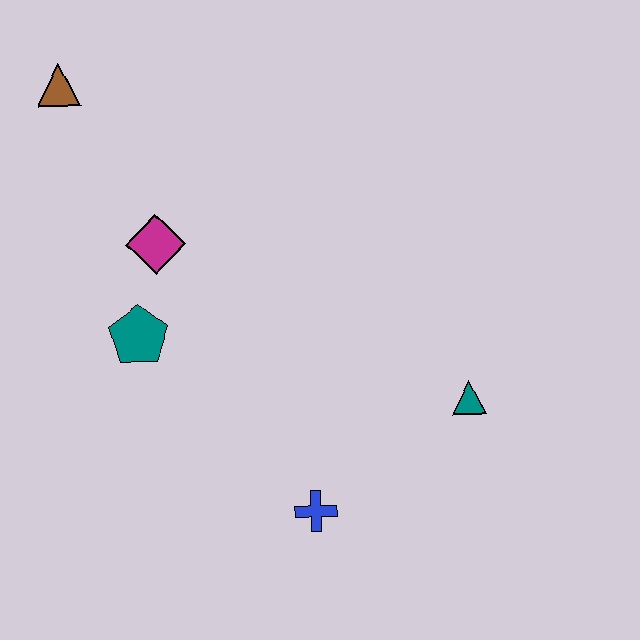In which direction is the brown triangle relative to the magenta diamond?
The brown triangle is above the magenta diamond.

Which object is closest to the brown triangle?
The magenta diamond is closest to the brown triangle.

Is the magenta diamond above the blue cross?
Yes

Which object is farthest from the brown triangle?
The teal triangle is farthest from the brown triangle.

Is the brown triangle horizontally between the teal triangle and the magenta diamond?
No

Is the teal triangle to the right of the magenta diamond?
Yes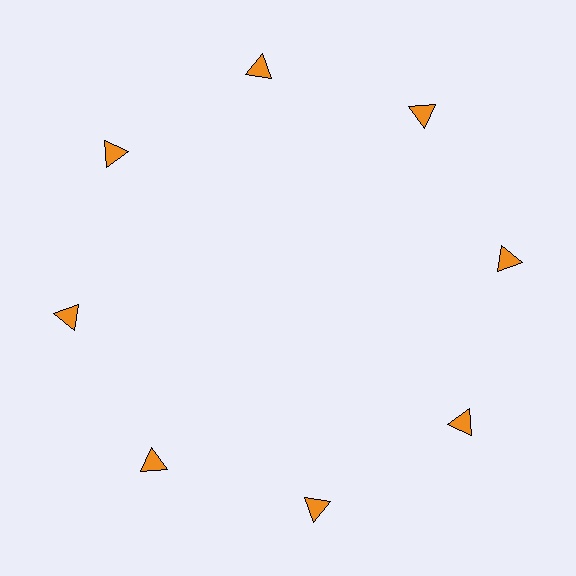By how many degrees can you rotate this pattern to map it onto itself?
The pattern maps onto itself every 45 degrees of rotation.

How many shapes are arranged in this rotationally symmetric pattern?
There are 8 shapes, arranged in 8 groups of 1.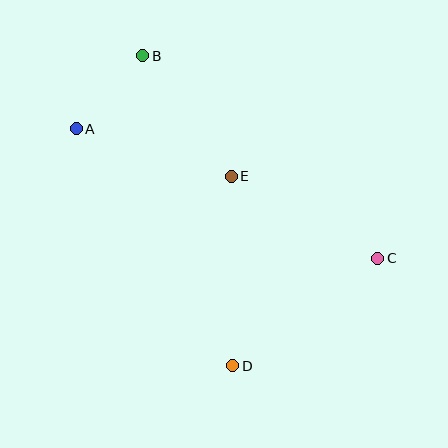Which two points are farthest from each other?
Points A and C are farthest from each other.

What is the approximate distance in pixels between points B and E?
The distance between B and E is approximately 150 pixels.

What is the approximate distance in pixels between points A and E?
The distance between A and E is approximately 162 pixels.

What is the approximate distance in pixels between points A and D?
The distance between A and D is approximately 284 pixels.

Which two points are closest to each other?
Points A and B are closest to each other.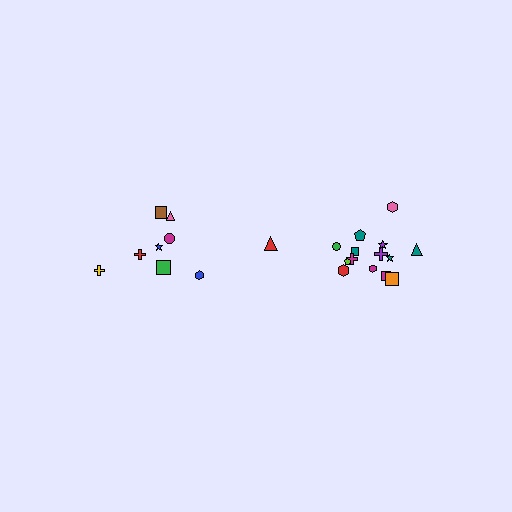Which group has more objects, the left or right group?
The right group.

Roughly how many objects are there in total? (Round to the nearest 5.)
Roughly 25 objects in total.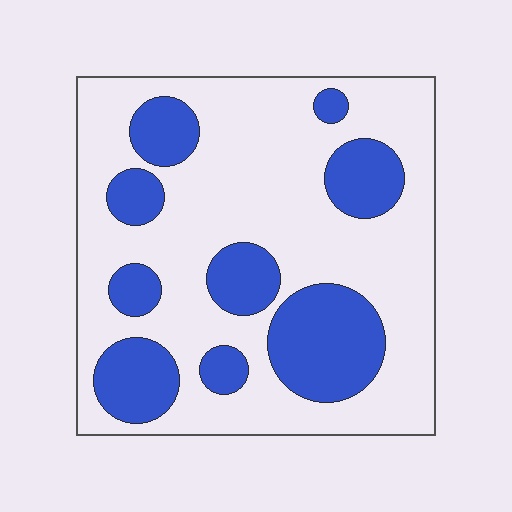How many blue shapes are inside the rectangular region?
9.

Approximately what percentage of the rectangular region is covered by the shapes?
Approximately 30%.